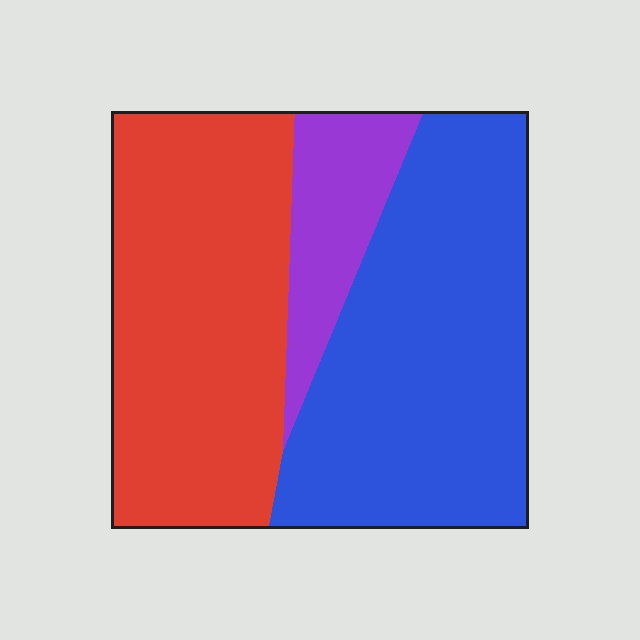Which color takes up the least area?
Purple, at roughly 15%.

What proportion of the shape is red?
Red covers 42% of the shape.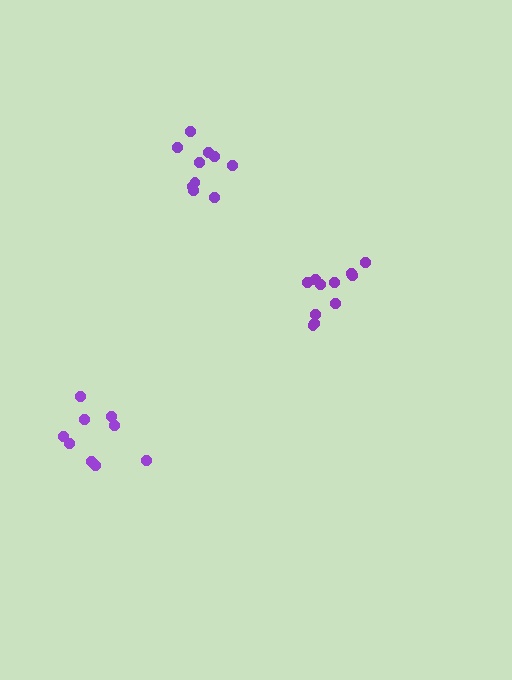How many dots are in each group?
Group 1: 9 dots, Group 2: 11 dots, Group 3: 10 dots (30 total).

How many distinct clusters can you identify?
There are 3 distinct clusters.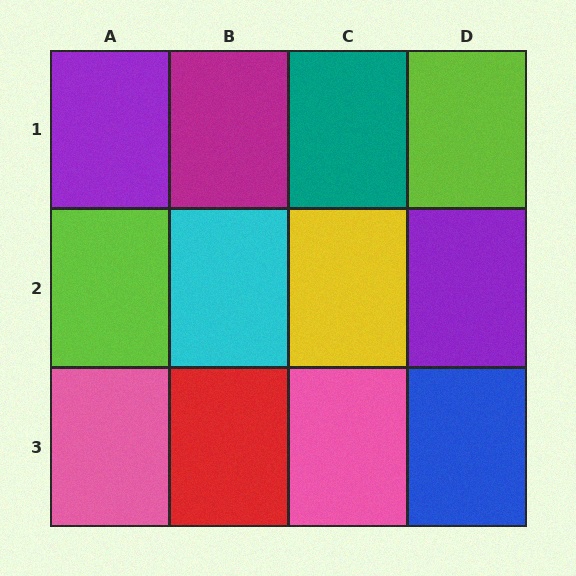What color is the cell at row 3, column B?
Red.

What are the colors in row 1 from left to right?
Purple, magenta, teal, lime.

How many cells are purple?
2 cells are purple.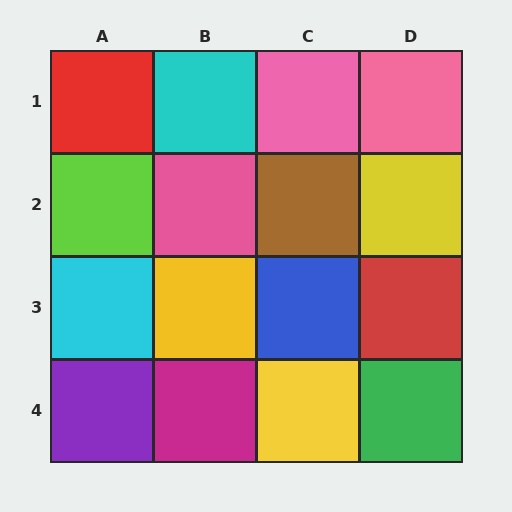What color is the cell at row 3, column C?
Blue.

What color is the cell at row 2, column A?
Lime.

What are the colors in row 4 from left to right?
Purple, magenta, yellow, green.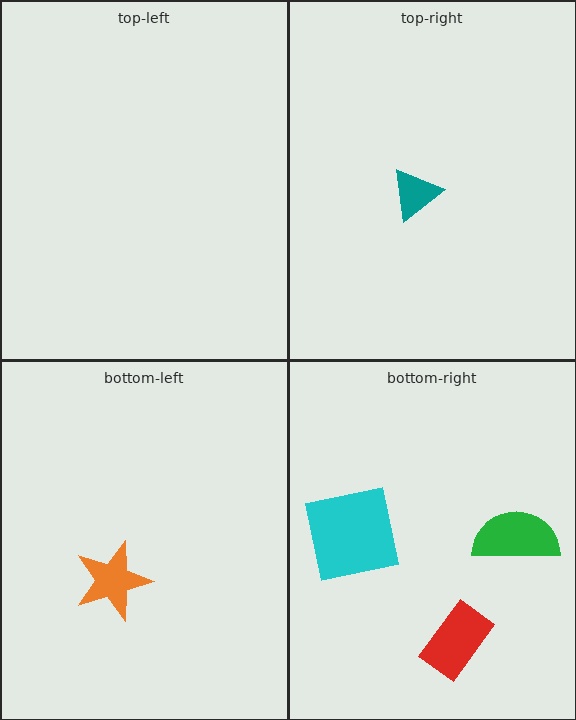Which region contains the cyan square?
The bottom-right region.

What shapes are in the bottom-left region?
The orange star.